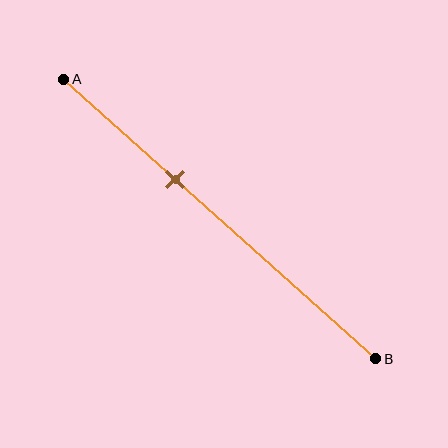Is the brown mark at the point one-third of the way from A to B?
Yes, the mark is approximately at the one-third point.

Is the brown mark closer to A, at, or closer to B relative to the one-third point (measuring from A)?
The brown mark is approximately at the one-third point of segment AB.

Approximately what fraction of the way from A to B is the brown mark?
The brown mark is approximately 35% of the way from A to B.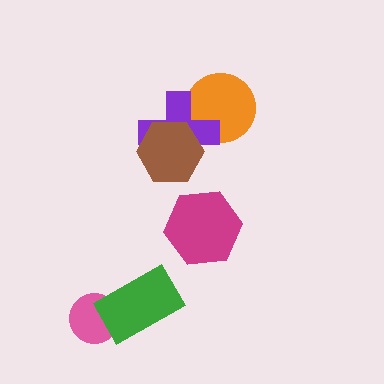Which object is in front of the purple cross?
The brown hexagon is in front of the purple cross.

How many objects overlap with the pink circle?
1 object overlaps with the pink circle.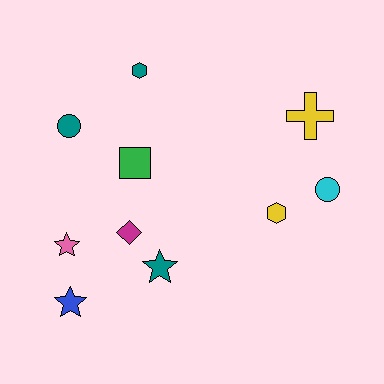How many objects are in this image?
There are 10 objects.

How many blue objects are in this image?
There is 1 blue object.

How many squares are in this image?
There is 1 square.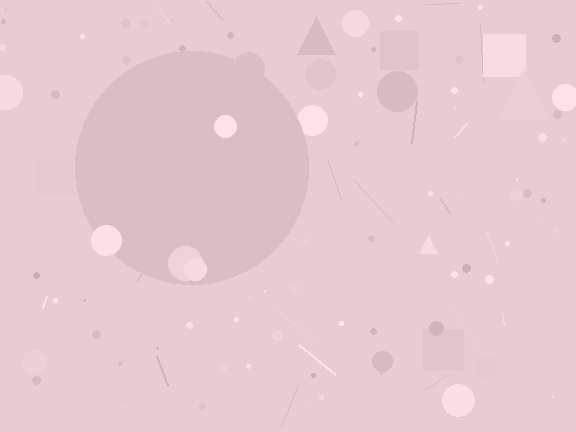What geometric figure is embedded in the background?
A circle is embedded in the background.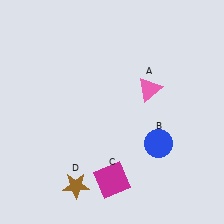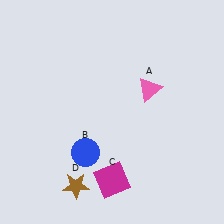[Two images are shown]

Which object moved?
The blue circle (B) moved left.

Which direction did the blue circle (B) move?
The blue circle (B) moved left.